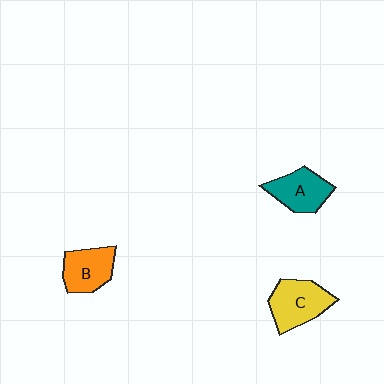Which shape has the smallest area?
Shape B (orange).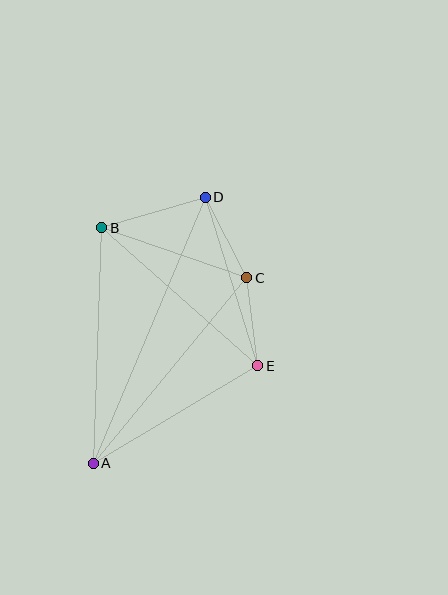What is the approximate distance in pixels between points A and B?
The distance between A and B is approximately 236 pixels.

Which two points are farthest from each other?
Points A and D are farthest from each other.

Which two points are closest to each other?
Points C and E are closest to each other.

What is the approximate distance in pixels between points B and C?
The distance between B and C is approximately 153 pixels.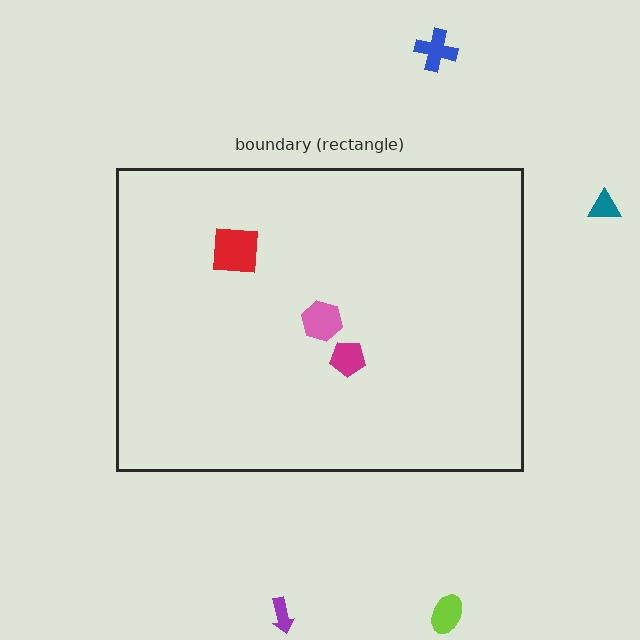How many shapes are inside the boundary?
3 inside, 4 outside.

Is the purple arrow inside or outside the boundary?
Outside.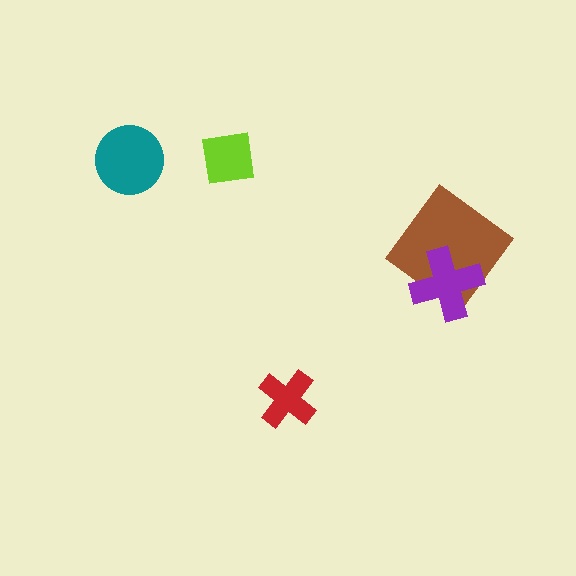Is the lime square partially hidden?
No, no other shape covers it.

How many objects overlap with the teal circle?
0 objects overlap with the teal circle.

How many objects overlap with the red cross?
0 objects overlap with the red cross.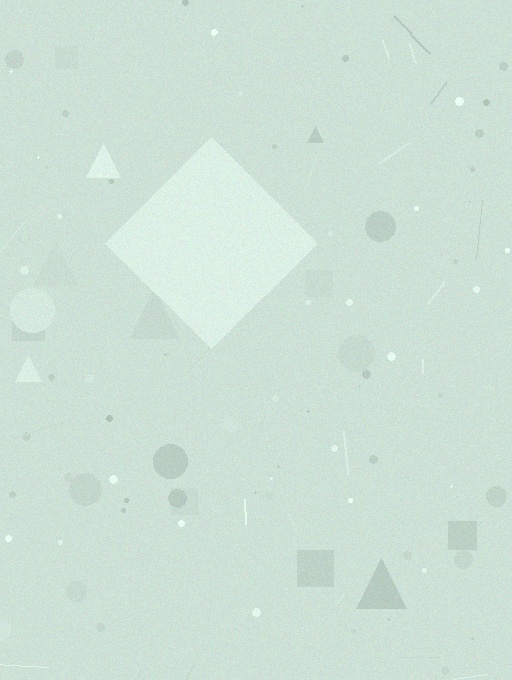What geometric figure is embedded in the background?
A diamond is embedded in the background.